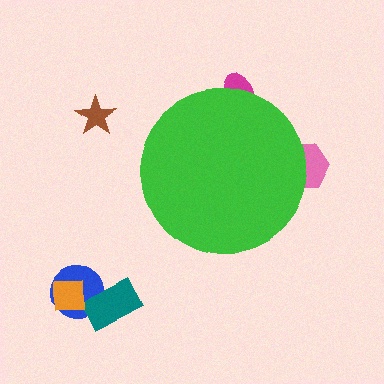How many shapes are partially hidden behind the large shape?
2 shapes are partially hidden.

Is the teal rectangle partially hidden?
No, the teal rectangle is fully visible.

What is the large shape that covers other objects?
A green circle.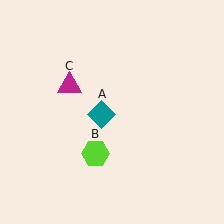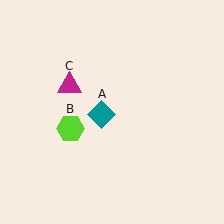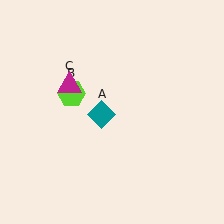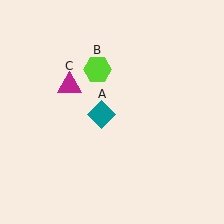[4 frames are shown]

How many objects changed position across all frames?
1 object changed position: lime hexagon (object B).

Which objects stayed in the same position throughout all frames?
Teal diamond (object A) and magenta triangle (object C) remained stationary.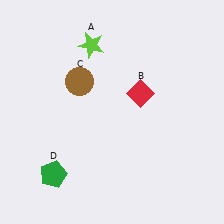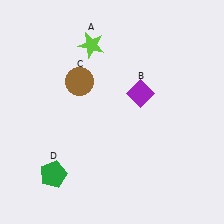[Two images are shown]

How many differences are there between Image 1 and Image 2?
There is 1 difference between the two images.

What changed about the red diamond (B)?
In Image 1, B is red. In Image 2, it changed to purple.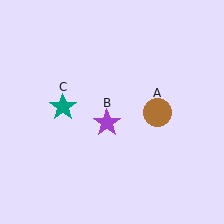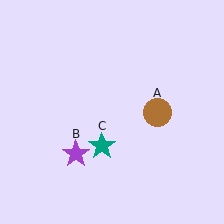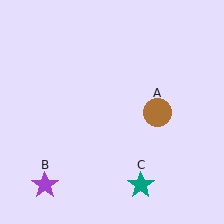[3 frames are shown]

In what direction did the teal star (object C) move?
The teal star (object C) moved down and to the right.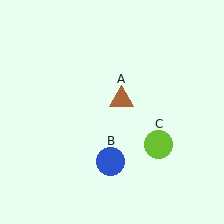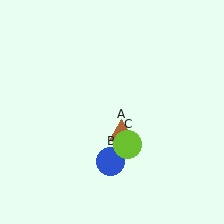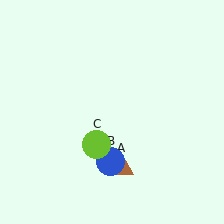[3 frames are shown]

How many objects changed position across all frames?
2 objects changed position: brown triangle (object A), lime circle (object C).